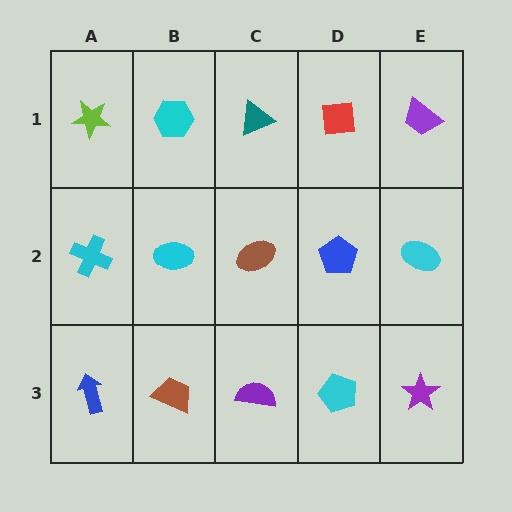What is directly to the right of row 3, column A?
A brown trapezoid.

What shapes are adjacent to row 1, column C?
A brown ellipse (row 2, column C), a cyan hexagon (row 1, column B), a red square (row 1, column D).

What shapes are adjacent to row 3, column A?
A cyan cross (row 2, column A), a brown trapezoid (row 3, column B).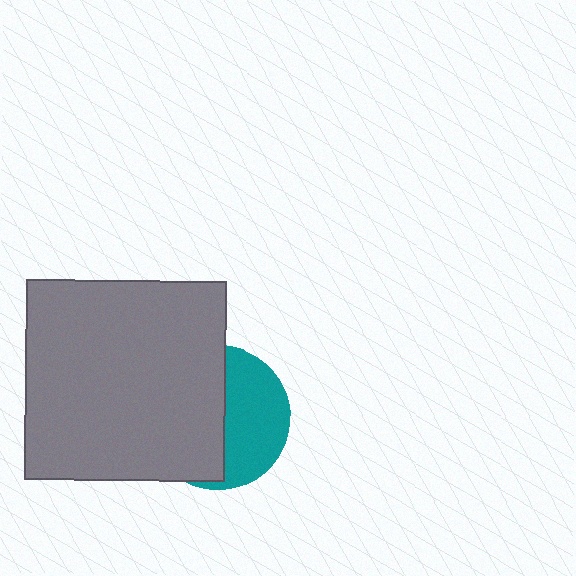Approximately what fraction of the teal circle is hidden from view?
Roughly 56% of the teal circle is hidden behind the gray square.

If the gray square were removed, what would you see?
You would see the complete teal circle.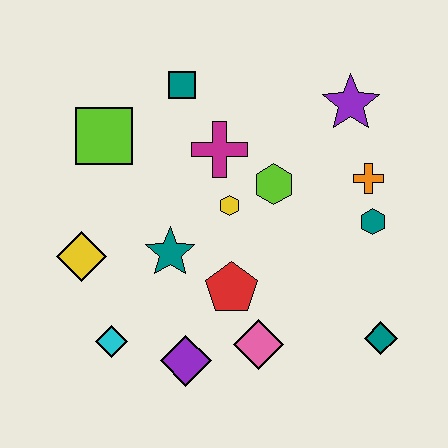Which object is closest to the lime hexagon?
The yellow hexagon is closest to the lime hexagon.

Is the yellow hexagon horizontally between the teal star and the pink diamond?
Yes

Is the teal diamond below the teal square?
Yes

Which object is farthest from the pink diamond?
The teal square is farthest from the pink diamond.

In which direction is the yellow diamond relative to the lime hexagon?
The yellow diamond is to the left of the lime hexagon.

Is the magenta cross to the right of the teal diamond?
No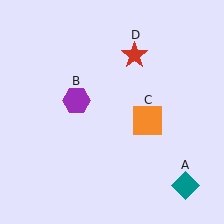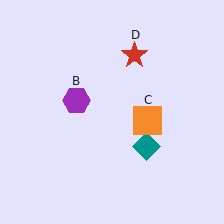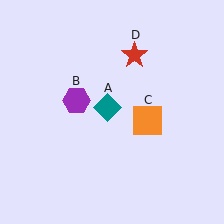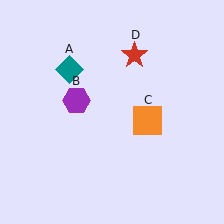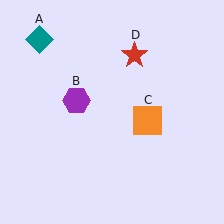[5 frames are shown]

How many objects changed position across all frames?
1 object changed position: teal diamond (object A).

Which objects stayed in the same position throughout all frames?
Purple hexagon (object B) and orange square (object C) and red star (object D) remained stationary.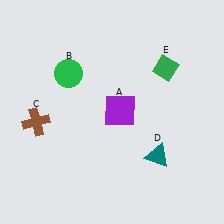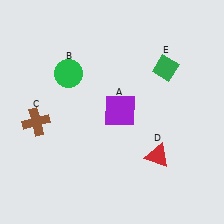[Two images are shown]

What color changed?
The triangle (D) changed from teal in Image 1 to red in Image 2.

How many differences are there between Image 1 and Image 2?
There is 1 difference between the two images.